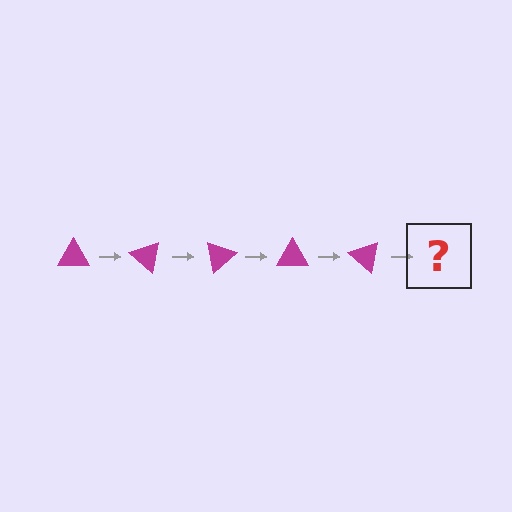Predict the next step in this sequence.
The next step is a magenta triangle rotated 200 degrees.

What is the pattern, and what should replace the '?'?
The pattern is that the triangle rotates 40 degrees each step. The '?' should be a magenta triangle rotated 200 degrees.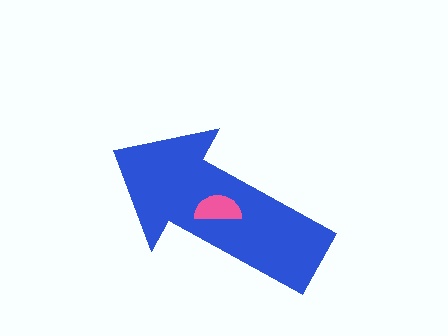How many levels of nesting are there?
2.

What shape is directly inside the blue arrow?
The pink semicircle.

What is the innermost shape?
The pink semicircle.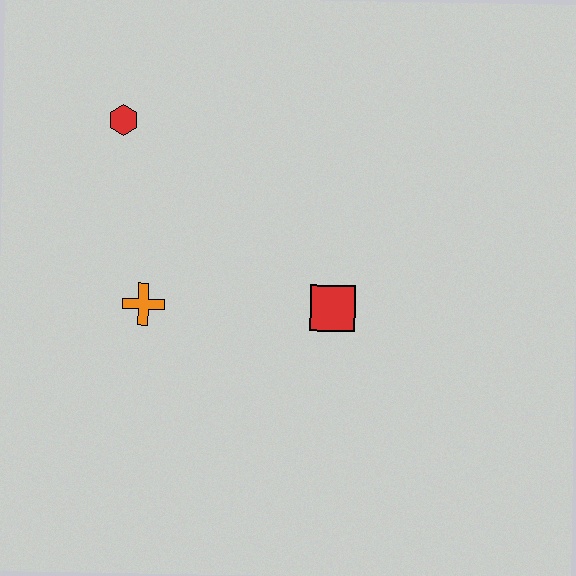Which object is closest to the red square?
The orange cross is closest to the red square.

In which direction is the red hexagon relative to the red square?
The red hexagon is to the left of the red square.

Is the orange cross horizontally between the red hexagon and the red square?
Yes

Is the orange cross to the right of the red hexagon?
Yes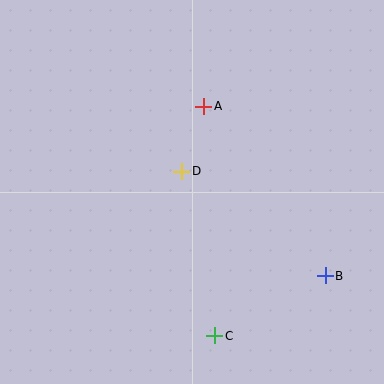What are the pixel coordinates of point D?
Point D is at (182, 171).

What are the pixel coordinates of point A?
Point A is at (204, 106).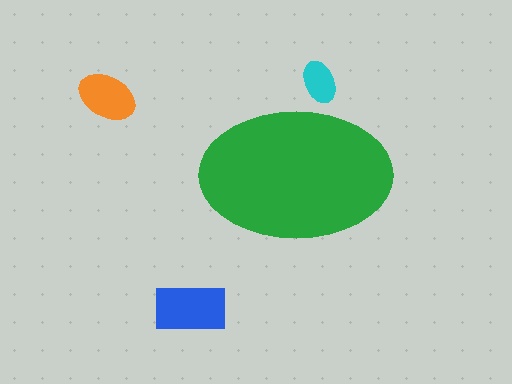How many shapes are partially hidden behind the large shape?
1 shape is partially hidden.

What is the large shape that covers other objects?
A green ellipse.